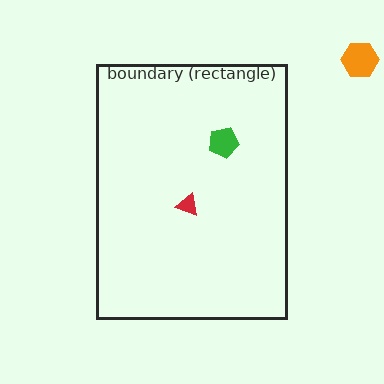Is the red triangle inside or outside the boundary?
Inside.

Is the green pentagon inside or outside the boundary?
Inside.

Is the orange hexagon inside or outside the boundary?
Outside.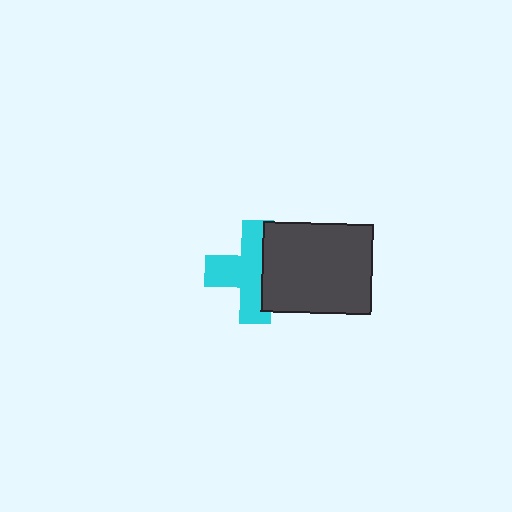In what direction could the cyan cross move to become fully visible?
The cyan cross could move left. That would shift it out from behind the dark gray rectangle entirely.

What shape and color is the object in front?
The object in front is a dark gray rectangle.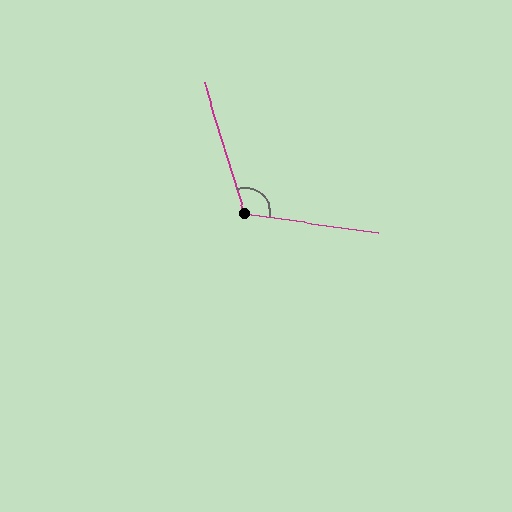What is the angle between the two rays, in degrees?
Approximately 115 degrees.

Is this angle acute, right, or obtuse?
It is obtuse.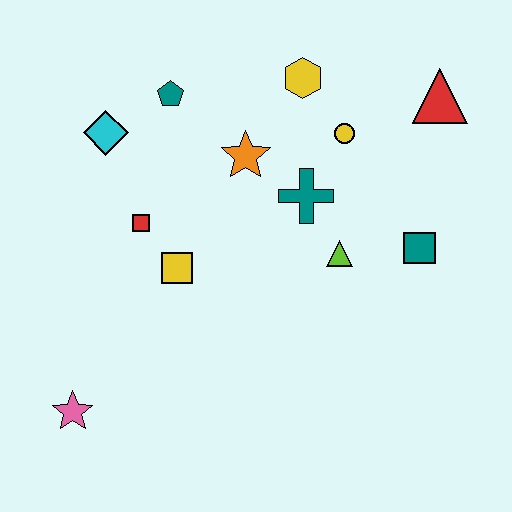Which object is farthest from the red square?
The red triangle is farthest from the red square.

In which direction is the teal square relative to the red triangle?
The teal square is below the red triangle.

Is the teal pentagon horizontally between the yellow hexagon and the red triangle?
No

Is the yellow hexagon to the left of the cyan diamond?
No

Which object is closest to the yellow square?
The red square is closest to the yellow square.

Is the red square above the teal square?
Yes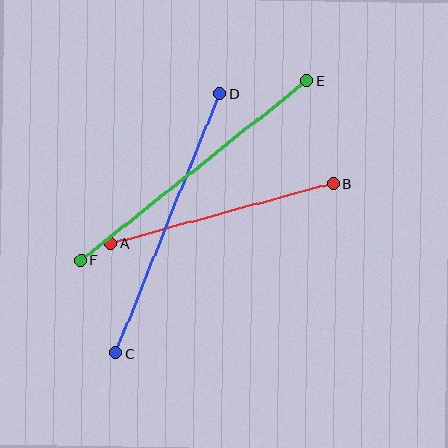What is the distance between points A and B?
The distance is approximately 230 pixels.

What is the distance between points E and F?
The distance is approximately 288 pixels.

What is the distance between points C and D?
The distance is approximately 280 pixels.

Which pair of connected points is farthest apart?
Points E and F are farthest apart.